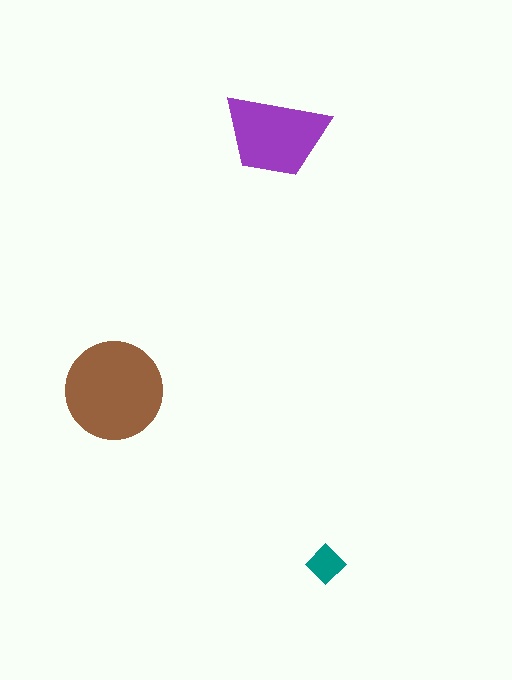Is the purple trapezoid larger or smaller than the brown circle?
Smaller.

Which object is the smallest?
The teal diamond.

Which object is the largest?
The brown circle.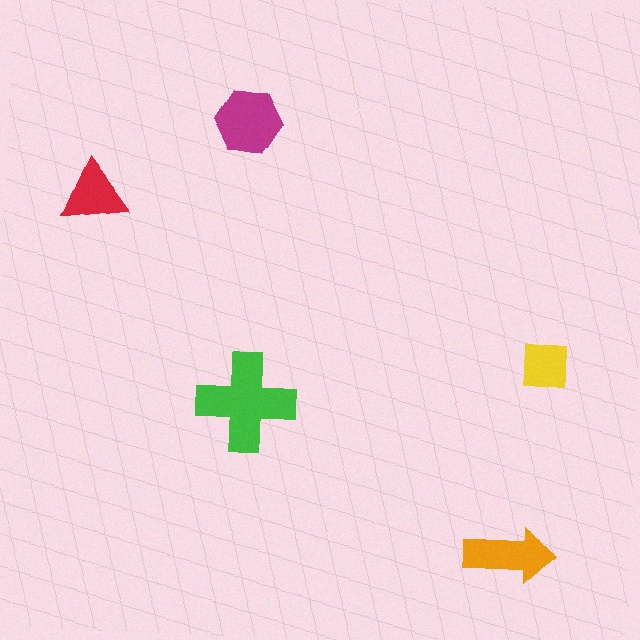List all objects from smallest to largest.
The yellow square, the red triangle, the orange arrow, the magenta hexagon, the green cross.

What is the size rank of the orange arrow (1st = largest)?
3rd.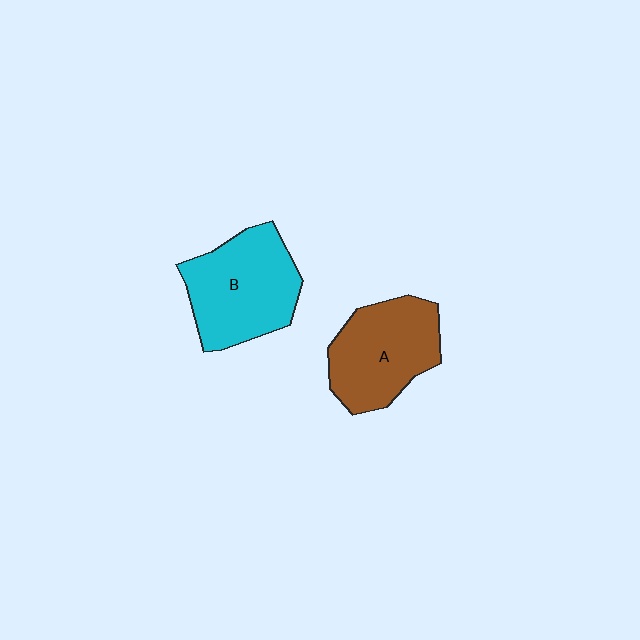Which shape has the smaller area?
Shape A (brown).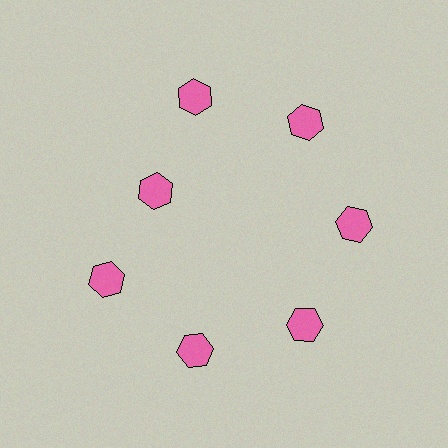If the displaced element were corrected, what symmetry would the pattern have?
It would have 7-fold rotational symmetry — the pattern would map onto itself every 51 degrees.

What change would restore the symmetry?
The symmetry would be restored by moving it outward, back onto the ring so that all 7 hexagons sit at equal angles and equal distance from the center.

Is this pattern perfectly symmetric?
No. The 7 pink hexagons are arranged in a ring, but one element near the 10 o'clock position is pulled inward toward the center, breaking the 7-fold rotational symmetry.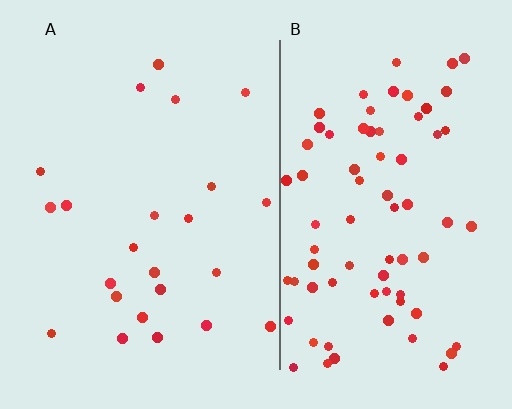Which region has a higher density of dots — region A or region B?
B (the right).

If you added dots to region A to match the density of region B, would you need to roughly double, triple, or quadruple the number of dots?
Approximately triple.